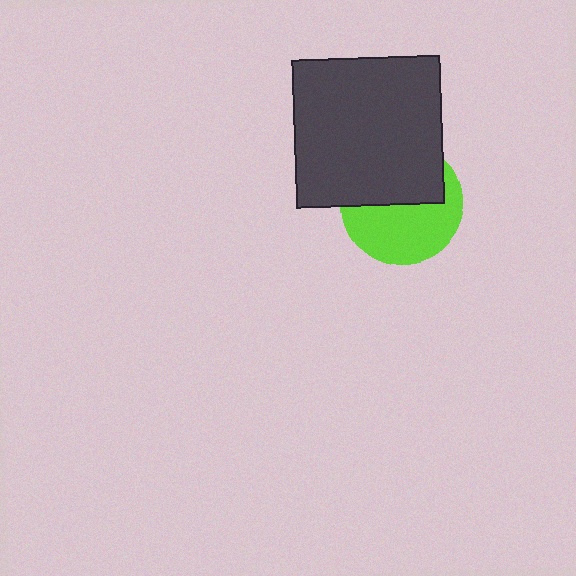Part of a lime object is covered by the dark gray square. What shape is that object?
It is a circle.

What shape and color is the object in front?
The object in front is a dark gray square.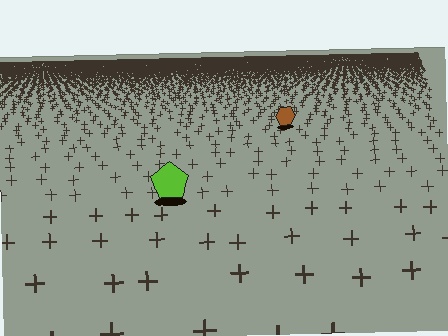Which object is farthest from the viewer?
The brown hexagon is farthest from the viewer. It appears smaller and the ground texture around it is denser.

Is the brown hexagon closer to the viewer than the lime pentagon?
No. The lime pentagon is closer — you can tell from the texture gradient: the ground texture is coarser near it.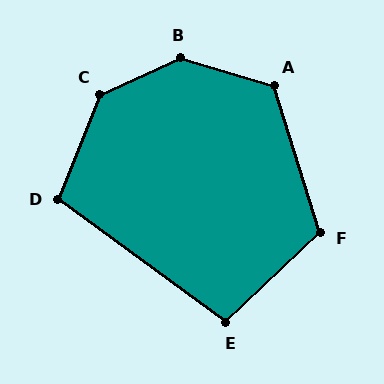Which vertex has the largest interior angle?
B, at approximately 139 degrees.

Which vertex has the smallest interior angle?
E, at approximately 100 degrees.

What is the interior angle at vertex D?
Approximately 105 degrees (obtuse).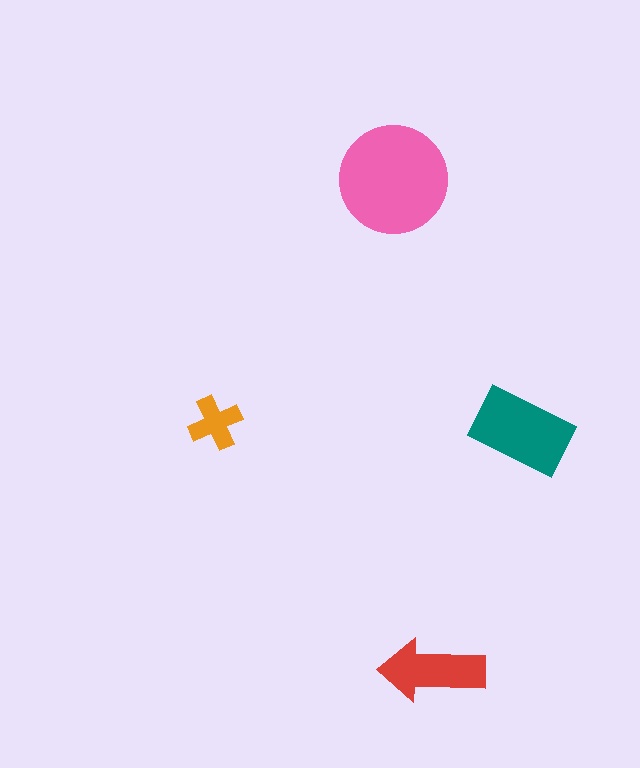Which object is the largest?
The pink circle.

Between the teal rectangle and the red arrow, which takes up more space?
The teal rectangle.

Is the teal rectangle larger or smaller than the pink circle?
Smaller.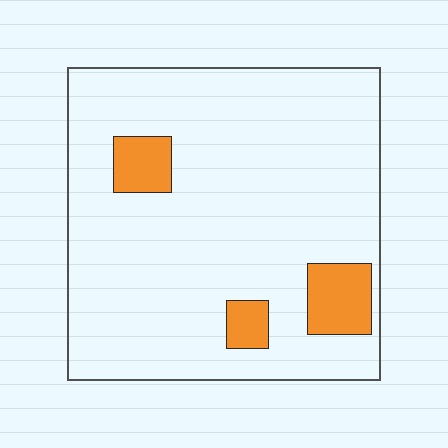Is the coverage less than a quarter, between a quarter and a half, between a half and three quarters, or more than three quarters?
Less than a quarter.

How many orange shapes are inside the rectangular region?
3.